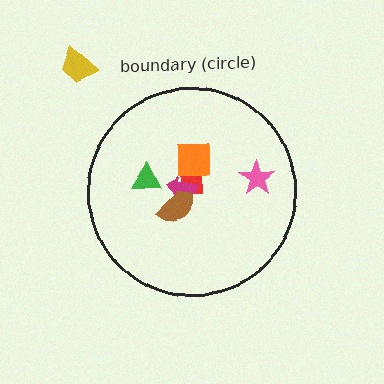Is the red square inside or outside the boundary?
Inside.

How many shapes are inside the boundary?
6 inside, 1 outside.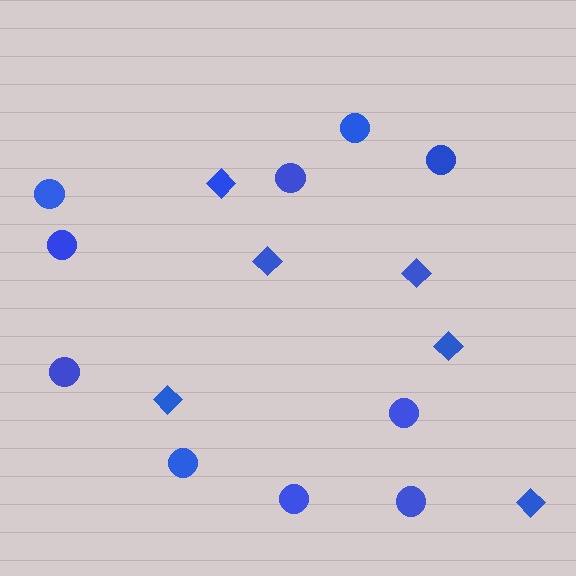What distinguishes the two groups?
There are 2 groups: one group of circles (10) and one group of diamonds (6).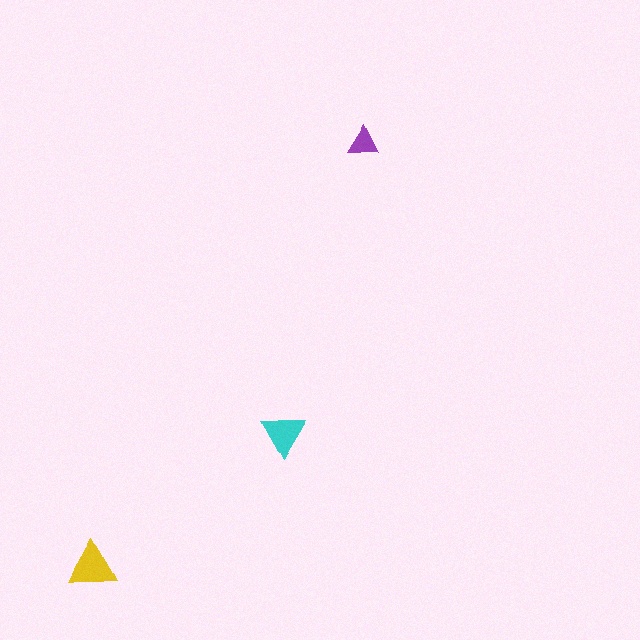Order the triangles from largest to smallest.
the yellow one, the cyan one, the purple one.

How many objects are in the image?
There are 3 objects in the image.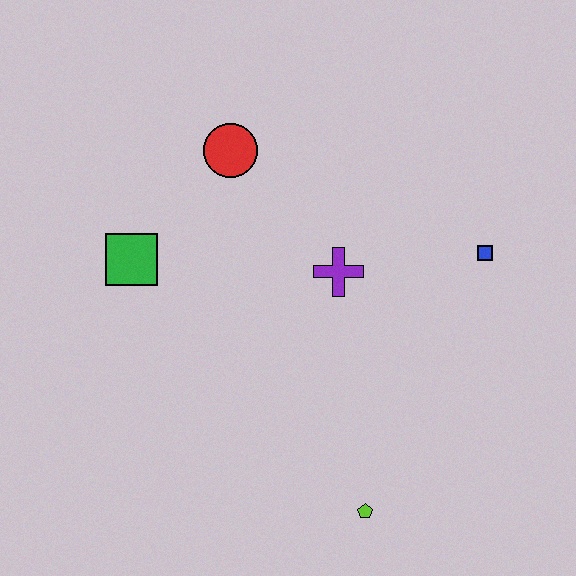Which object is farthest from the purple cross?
The lime pentagon is farthest from the purple cross.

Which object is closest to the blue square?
The purple cross is closest to the blue square.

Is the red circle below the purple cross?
No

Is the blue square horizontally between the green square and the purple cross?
No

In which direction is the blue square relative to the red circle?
The blue square is to the right of the red circle.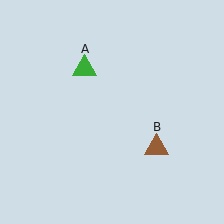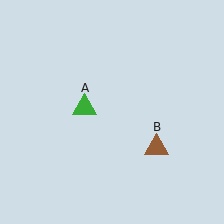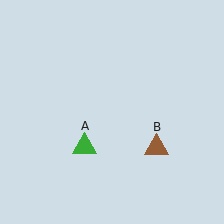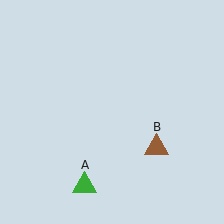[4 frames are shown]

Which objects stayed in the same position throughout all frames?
Brown triangle (object B) remained stationary.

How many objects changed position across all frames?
1 object changed position: green triangle (object A).